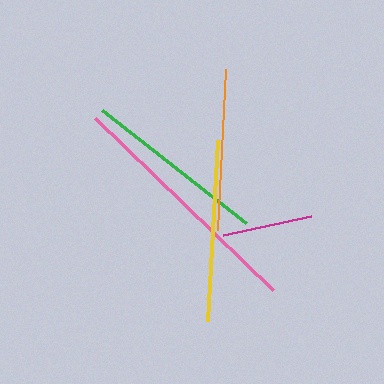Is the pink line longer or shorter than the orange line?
The pink line is longer than the orange line.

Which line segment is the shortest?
The magenta line is the shortest at approximately 90 pixels.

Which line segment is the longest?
The pink line is the longest at approximately 248 pixels.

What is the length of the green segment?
The green segment is approximately 183 pixels long.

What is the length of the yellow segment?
The yellow segment is approximately 181 pixels long.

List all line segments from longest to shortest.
From longest to shortest: pink, green, yellow, orange, magenta.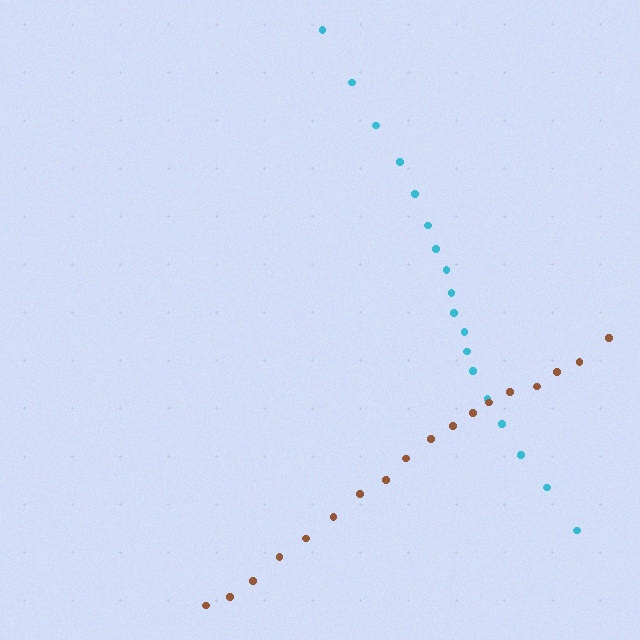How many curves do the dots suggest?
There are 2 distinct paths.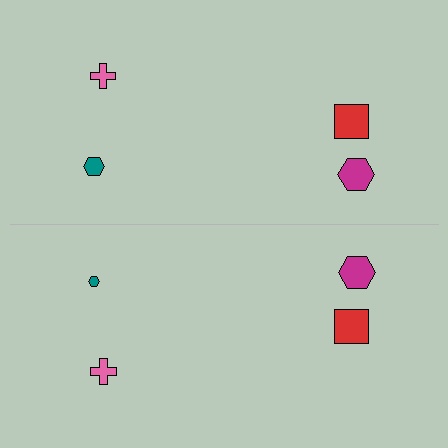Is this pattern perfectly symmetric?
No, the pattern is not perfectly symmetric. The teal hexagon on the bottom side has a different size than its mirror counterpart.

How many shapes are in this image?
There are 8 shapes in this image.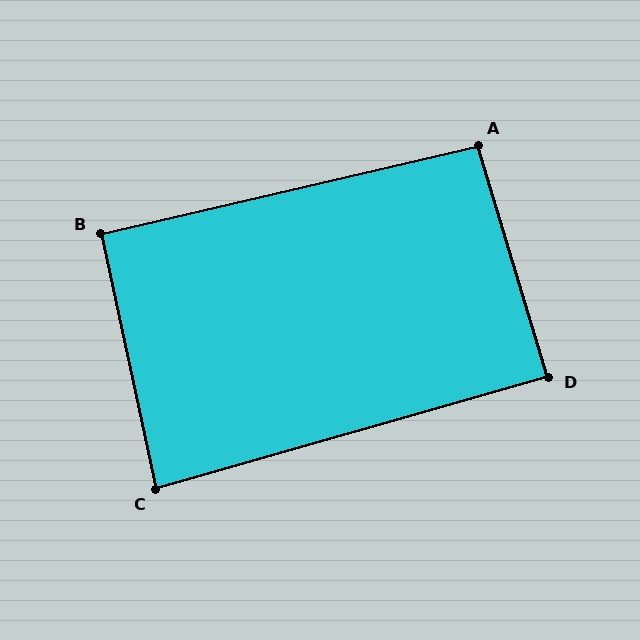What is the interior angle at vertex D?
Approximately 89 degrees (approximately right).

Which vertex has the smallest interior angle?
C, at approximately 86 degrees.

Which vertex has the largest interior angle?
A, at approximately 94 degrees.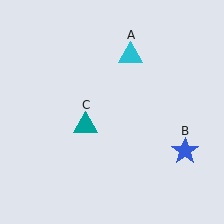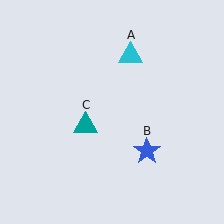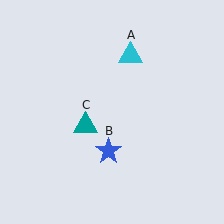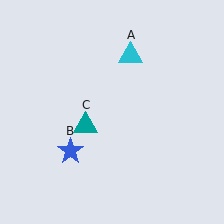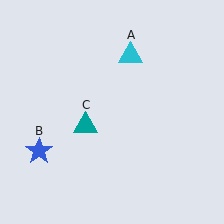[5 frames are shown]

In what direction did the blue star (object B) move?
The blue star (object B) moved left.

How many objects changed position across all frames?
1 object changed position: blue star (object B).